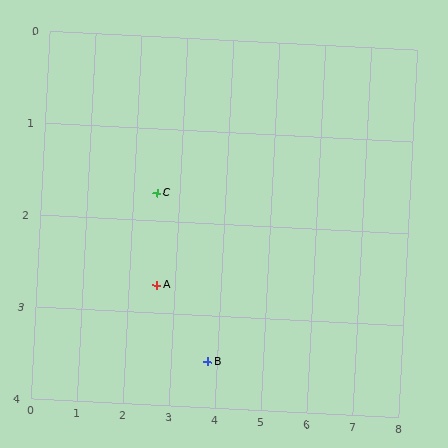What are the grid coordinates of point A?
Point A is at approximately (2.6, 2.7).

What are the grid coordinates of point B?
Point B is at approximately (3.8, 3.5).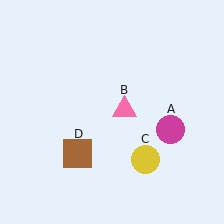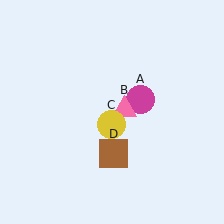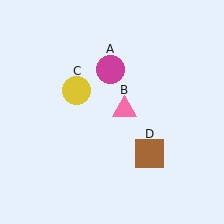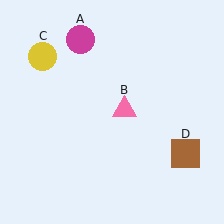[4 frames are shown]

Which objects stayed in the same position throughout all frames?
Pink triangle (object B) remained stationary.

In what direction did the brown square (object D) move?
The brown square (object D) moved right.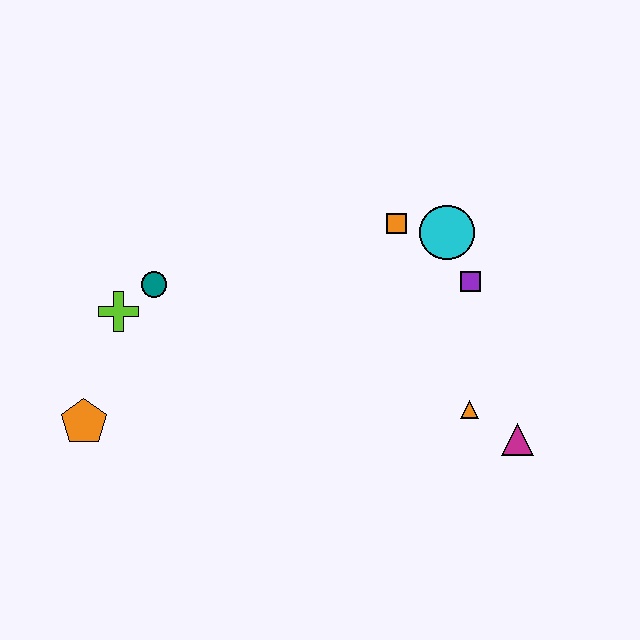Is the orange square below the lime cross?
No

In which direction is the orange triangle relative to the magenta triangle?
The orange triangle is to the left of the magenta triangle.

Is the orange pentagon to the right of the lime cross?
No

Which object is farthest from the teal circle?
The magenta triangle is farthest from the teal circle.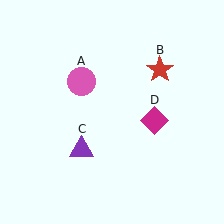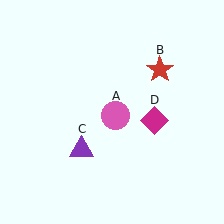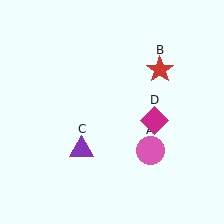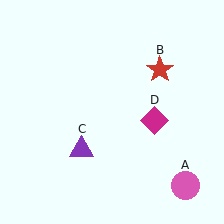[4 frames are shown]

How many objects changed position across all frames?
1 object changed position: pink circle (object A).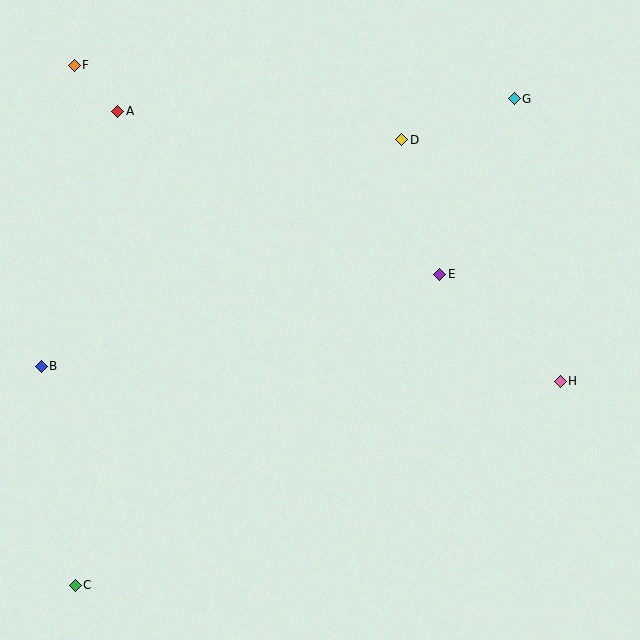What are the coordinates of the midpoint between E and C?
The midpoint between E and C is at (258, 430).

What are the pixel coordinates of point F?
Point F is at (74, 65).